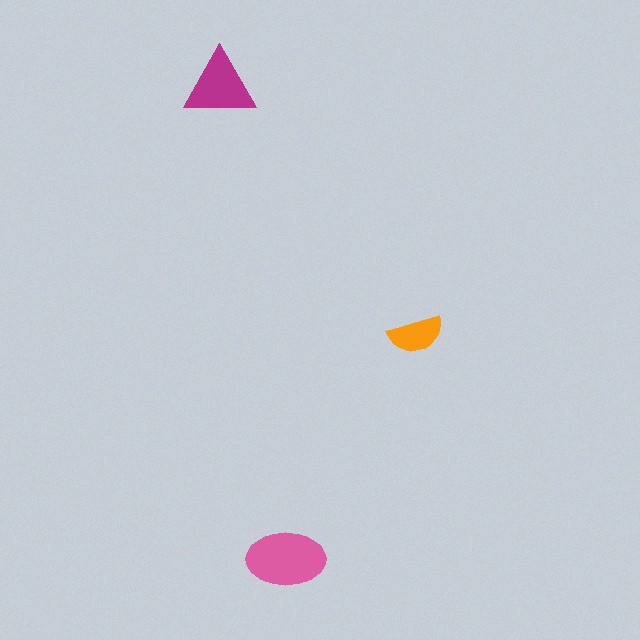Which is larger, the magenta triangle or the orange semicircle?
The magenta triangle.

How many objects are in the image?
There are 3 objects in the image.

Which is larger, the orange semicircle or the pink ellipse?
The pink ellipse.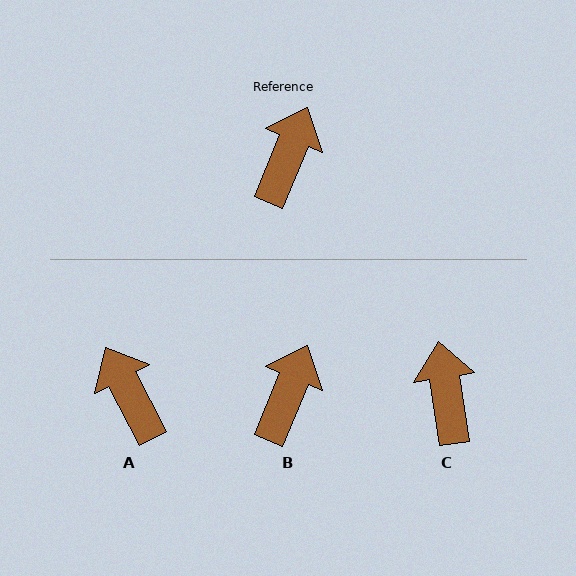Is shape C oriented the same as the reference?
No, it is off by about 31 degrees.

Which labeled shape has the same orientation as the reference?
B.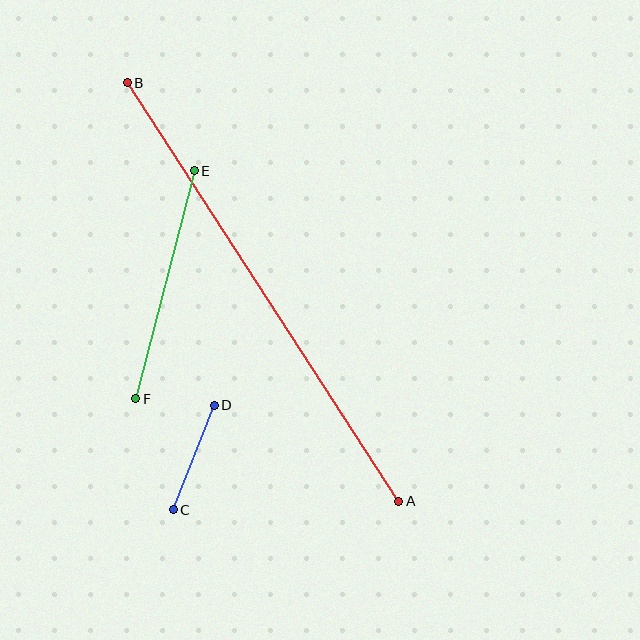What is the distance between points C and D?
The distance is approximately 112 pixels.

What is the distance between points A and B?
The distance is approximately 499 pixels.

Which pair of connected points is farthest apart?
Points A and B are farthest apart.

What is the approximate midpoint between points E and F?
The midpoint is at approximately (165, 285) pixels.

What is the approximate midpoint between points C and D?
The midpoint is at approximately (194, 457) pixels.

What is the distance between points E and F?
The distance is approximately 235 pixels.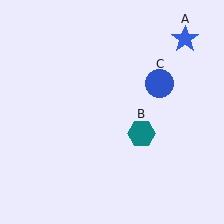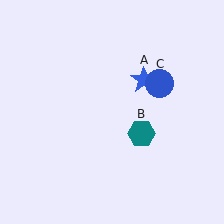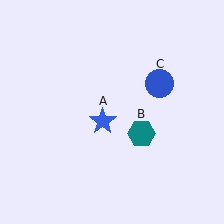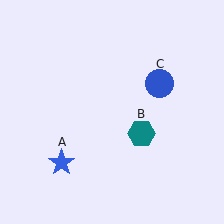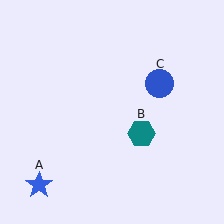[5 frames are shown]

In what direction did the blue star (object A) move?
The blue star (object A) moved down and to the left.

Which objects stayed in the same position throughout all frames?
Teal hexagon (object B) and blue circle (object C) remained stationary.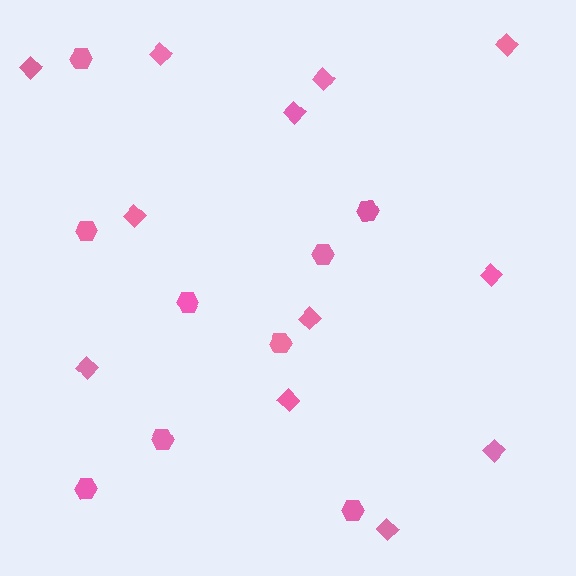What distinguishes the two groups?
There are 2 groups: one group of hexagons (9) and one group of diamonds (12).